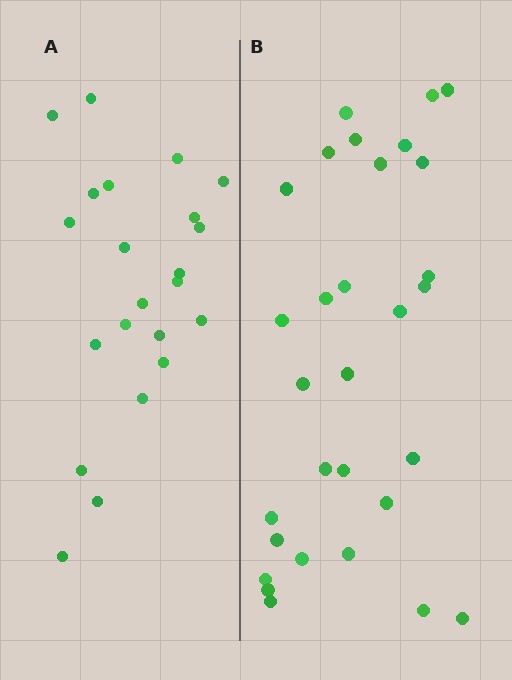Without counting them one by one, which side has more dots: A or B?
Region B (the right region) has more dots.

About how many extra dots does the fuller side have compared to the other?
Region B has roughly 8 or so more dots than region A.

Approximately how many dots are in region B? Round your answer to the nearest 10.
About 30 dots.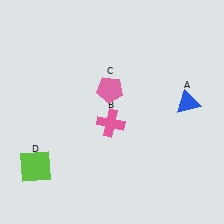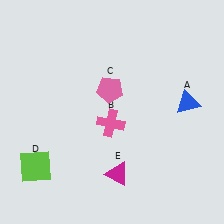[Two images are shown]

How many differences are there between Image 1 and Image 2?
There is 1 difference between the two images.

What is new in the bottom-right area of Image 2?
A magenta triangle (E) was added in the bottom-right area of Image 2.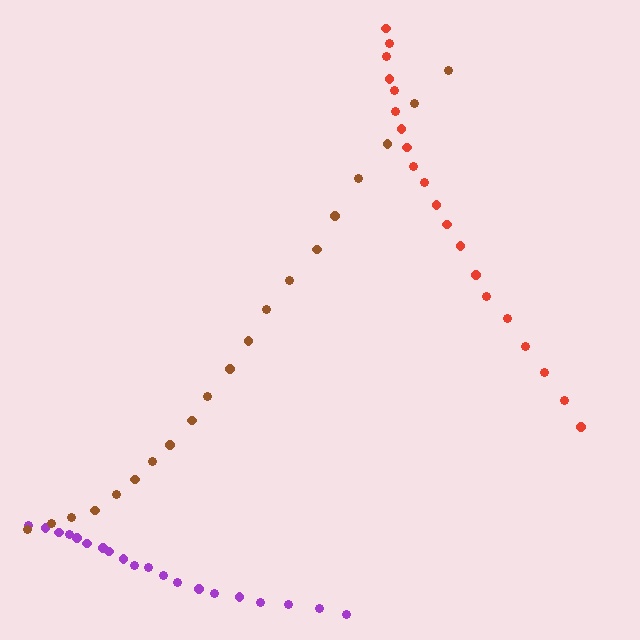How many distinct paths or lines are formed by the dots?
There are 3 distinct paths.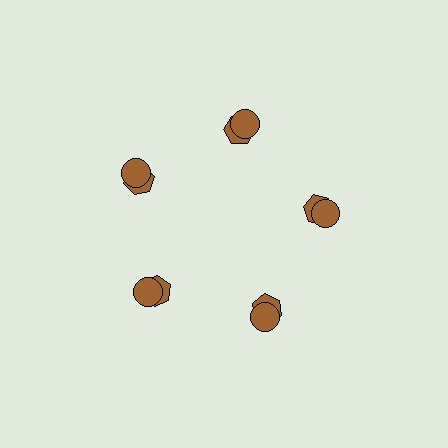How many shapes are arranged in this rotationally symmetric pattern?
There are 10 shapes, arranged in 5 groups of 2.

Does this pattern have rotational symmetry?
Yes, this pattern has 5-fold rotational symmetry. It looks the same after rotating 72 degrees around the center.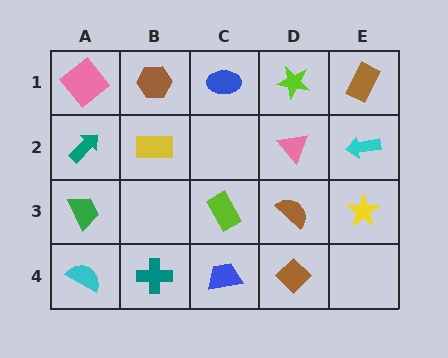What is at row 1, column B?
A brown hexagon.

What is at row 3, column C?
A lime rectangle.